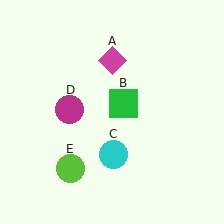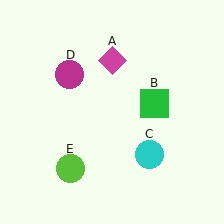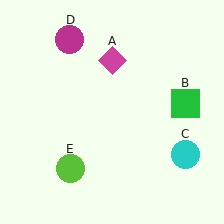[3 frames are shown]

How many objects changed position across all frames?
3 objects changed position: green square (object B), cyan circle (object C), magenta circle (object D).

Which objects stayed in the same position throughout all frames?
Magenta diamond (object A) and lime circle (object E) remained stationary.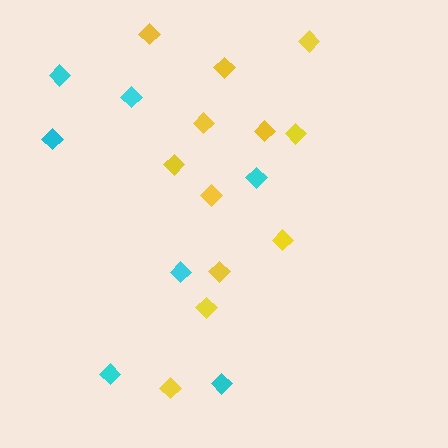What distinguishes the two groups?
There are 2 groups: one group of yellow diamonds (12) and one group of cyan diamonds (7).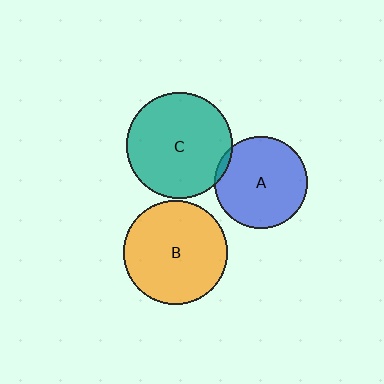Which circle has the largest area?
Circle C (teal).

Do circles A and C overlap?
Yes.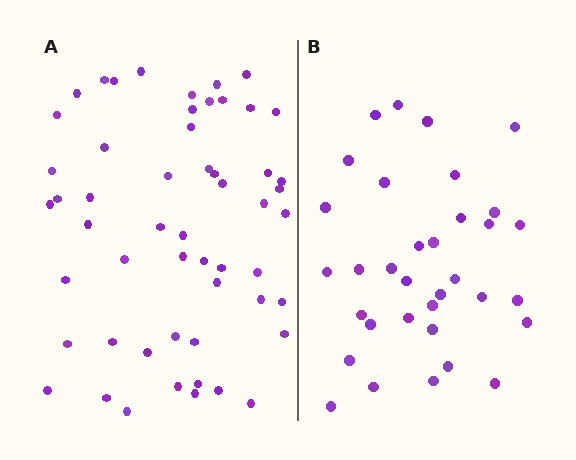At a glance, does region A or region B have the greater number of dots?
Region A (the left region) has more dots.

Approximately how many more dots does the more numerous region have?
Region A has approximately 20 more dots than region B.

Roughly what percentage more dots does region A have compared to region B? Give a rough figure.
About 60% more.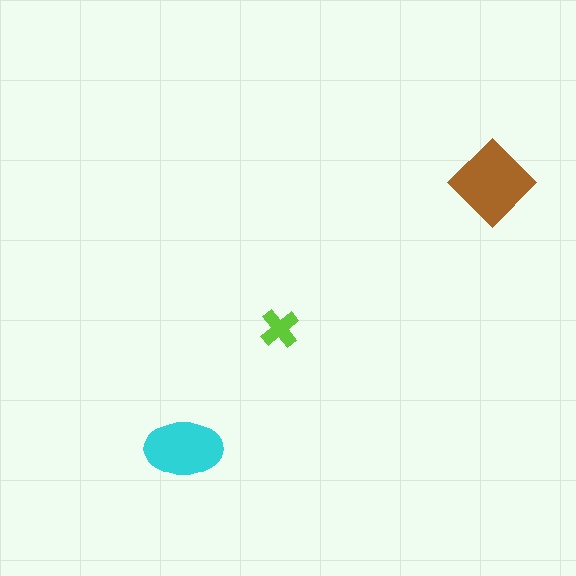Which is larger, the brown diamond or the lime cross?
The brown diamond.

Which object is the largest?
The brown diamond.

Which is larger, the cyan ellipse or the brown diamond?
The brown diamond.